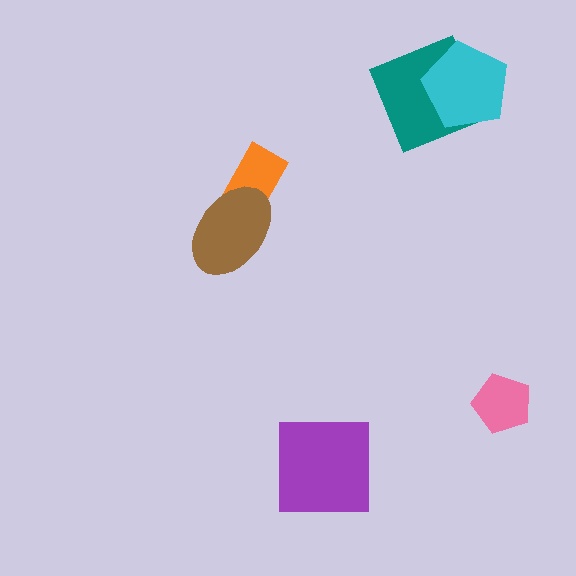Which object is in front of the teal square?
The cyan pentagon is in front of the teal square.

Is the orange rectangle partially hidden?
Yes, it is partially covered by another shape.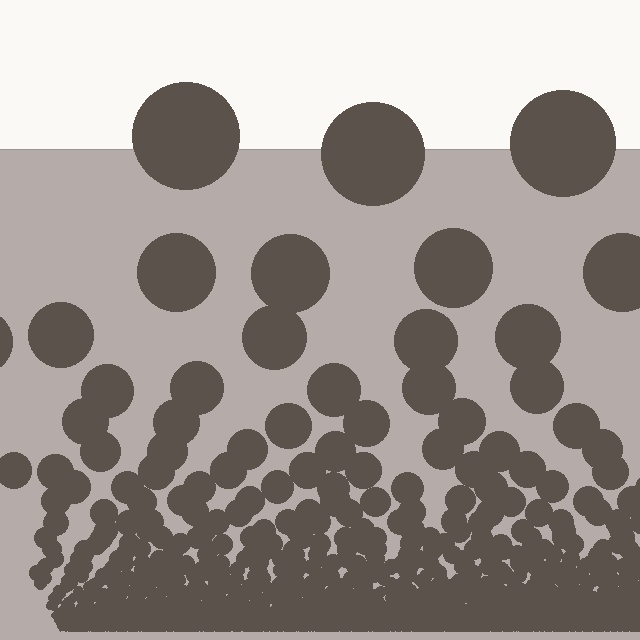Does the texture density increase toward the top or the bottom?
Density increases toward the bottom.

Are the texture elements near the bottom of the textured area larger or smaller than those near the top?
Smaller. The gradient is inverted — elements near the bottom are smaller and denser.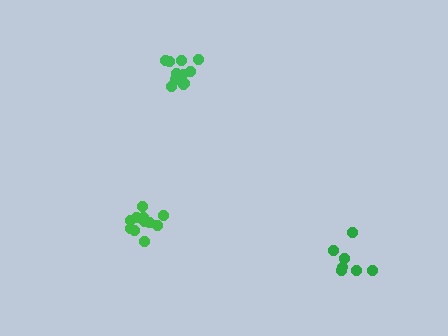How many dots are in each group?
Group 1: 11 dots, Group 2: 12 dots, Group 3: 7 dots (30 total).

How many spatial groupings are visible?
There are 3 spatial groupings.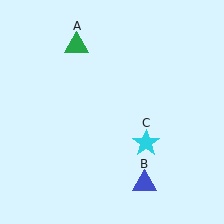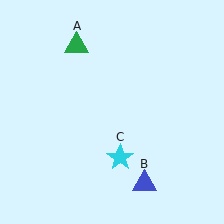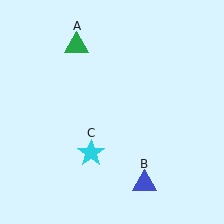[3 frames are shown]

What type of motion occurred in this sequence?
The cyan star (object C) rotated clockwise around the center of the scene.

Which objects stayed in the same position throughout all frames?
Green triangle (object A) and blue triangle (object B) remained stationary.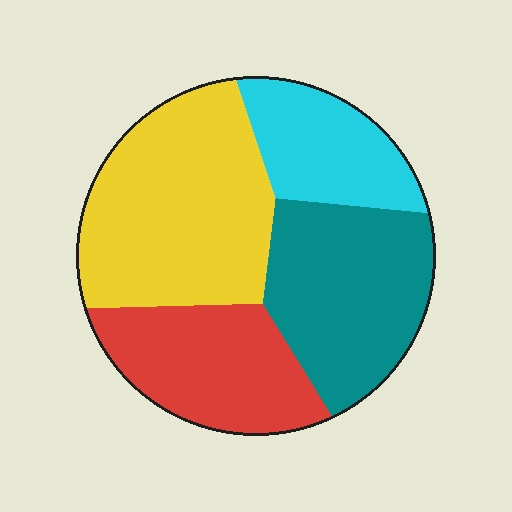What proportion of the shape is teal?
Teal covers about 25% of the shape.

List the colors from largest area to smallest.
From largest to smallest: yellow, teal, red, cyan.